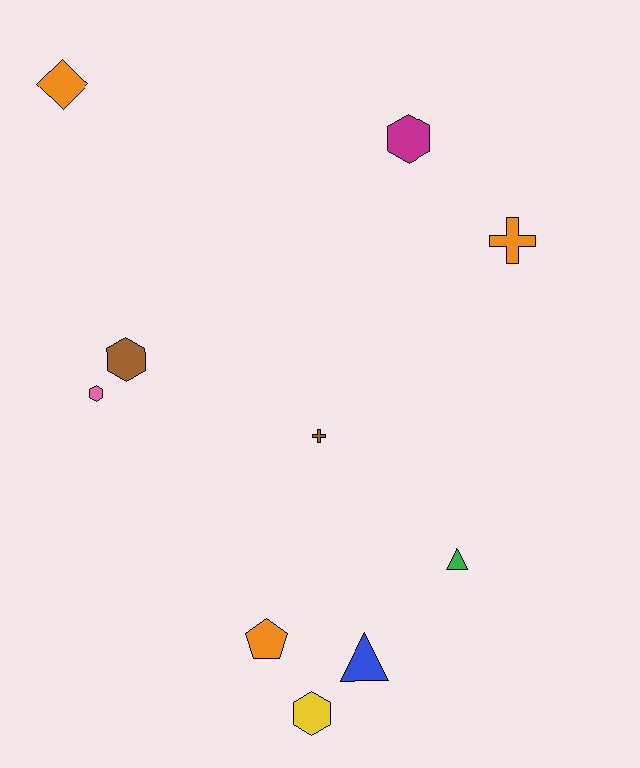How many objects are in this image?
There are 10 objects.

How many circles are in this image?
There are no circles.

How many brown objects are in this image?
There are 2 brown objects.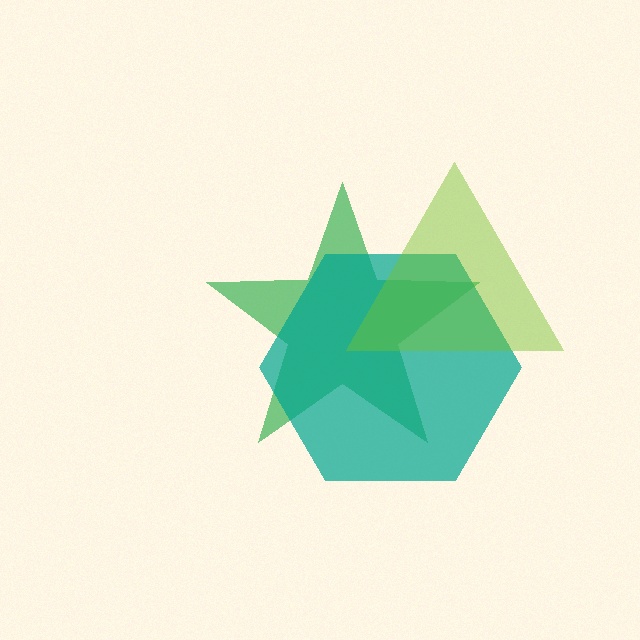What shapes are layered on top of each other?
The layered shapes are: a green star, a teal hexagon, a lime triangle.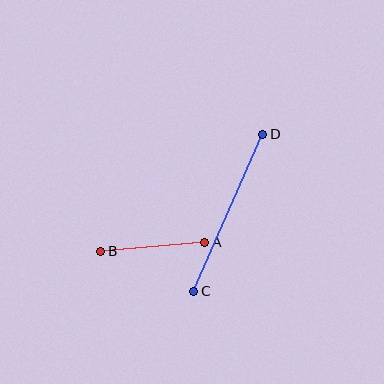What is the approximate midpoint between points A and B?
The midpoint is at approximately (153, 247) pixels.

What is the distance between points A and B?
The distance is approximately 104 pixels.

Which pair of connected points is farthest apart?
Points C and D are farthest apart.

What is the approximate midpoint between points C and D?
The midpoint is at approximately (228, 213) pixels.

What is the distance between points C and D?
The distance is approximately 171 pixels.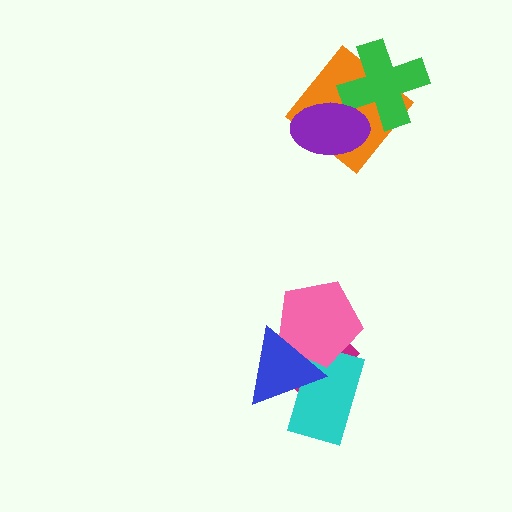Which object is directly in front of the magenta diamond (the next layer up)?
The cyan rectangle is directly in front of the magenta diamond.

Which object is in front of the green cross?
The purple ellipse is in front of the green cross.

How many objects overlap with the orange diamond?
2 objects overlap with the orange diamond.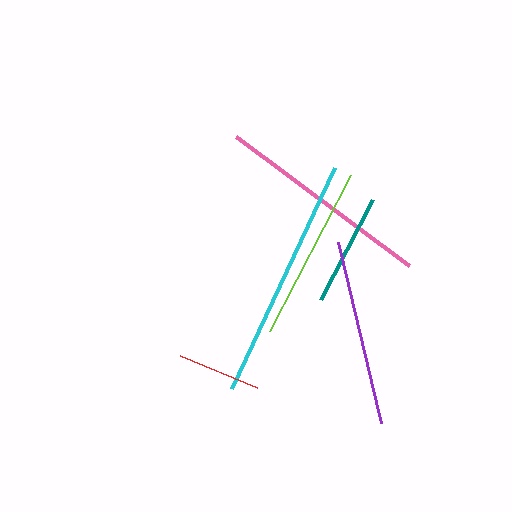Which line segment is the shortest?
The red line is the shortest at approximately 84 pixels.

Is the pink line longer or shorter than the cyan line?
The cyan line is longer than the pink line.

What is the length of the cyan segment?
The cyan segment is approximately 244 pixels long.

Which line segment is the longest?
The cyan line is the longest at approximately 244 pixels.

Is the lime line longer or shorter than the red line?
The lime line is longer than the red line.